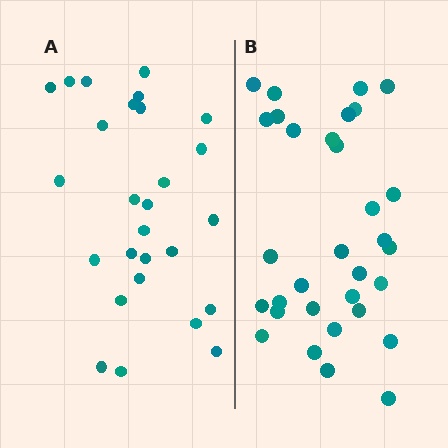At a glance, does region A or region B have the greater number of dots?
Region B (the right region) has more dots.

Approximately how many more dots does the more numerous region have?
Region B has about 5 more dots than region A.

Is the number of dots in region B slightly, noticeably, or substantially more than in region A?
Region B has only slightly more — the two regions are fairly close. The ratio is roughly 1.2 to 1.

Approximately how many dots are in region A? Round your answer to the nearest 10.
About 30 dots. (The exact count is 27, which rounds to 30.)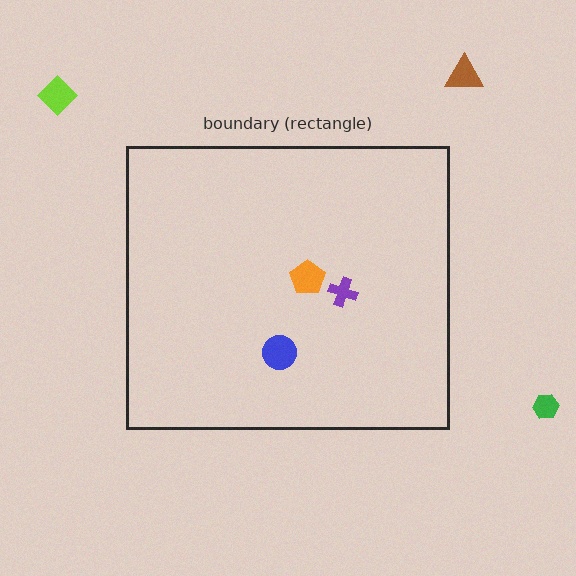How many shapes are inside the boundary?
3 inside, 3 outside.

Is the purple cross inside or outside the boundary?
Inside.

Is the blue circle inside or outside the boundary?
Inside.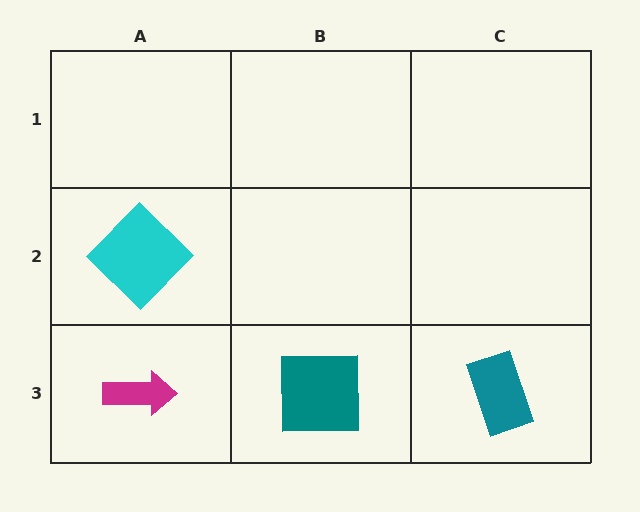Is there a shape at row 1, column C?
No, that cell is empty.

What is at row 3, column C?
A teal rectangle.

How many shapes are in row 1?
0 shapes.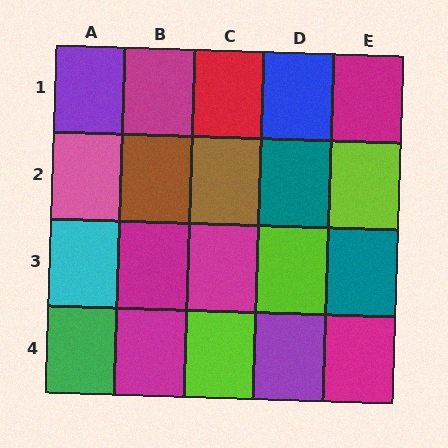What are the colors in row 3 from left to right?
Cyan, magenta, magenta, lime, teal.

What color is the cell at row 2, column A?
Pink.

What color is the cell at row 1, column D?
Blue.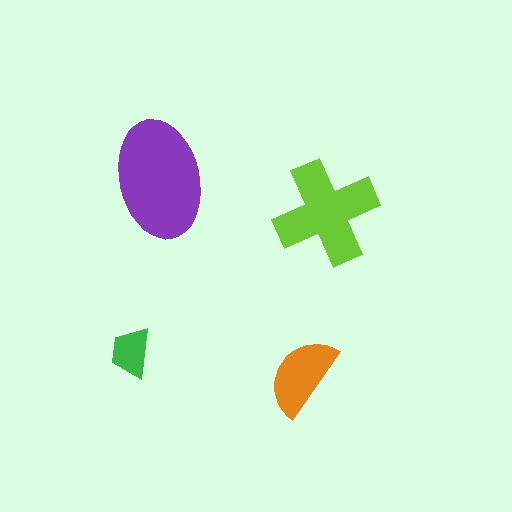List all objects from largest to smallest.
The purple ellipse, the lime cross, the orange semicircle, the green trapezoid.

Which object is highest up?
The purple ellipse is topmost.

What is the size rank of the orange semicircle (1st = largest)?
3rd.